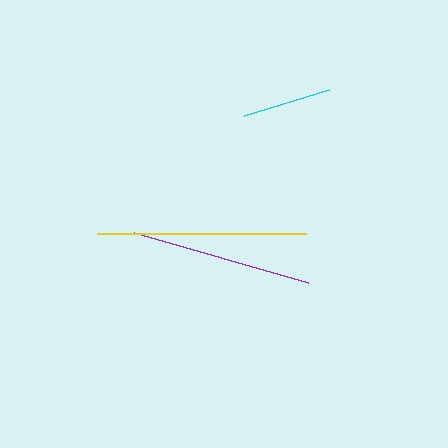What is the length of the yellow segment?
The yellow segment is approximately 209 pixels long.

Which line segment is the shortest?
The cyan line is the shortest at approximately 89 pixels.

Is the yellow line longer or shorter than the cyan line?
The yellow line is longer than the cyan line.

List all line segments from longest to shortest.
From longest to shortest: yellow, purple, cyan.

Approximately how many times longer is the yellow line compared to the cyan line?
The yellow line is approximately 2.4 times the length of the cyan line.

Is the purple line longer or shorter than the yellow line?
The yellow line is longer than the purple line.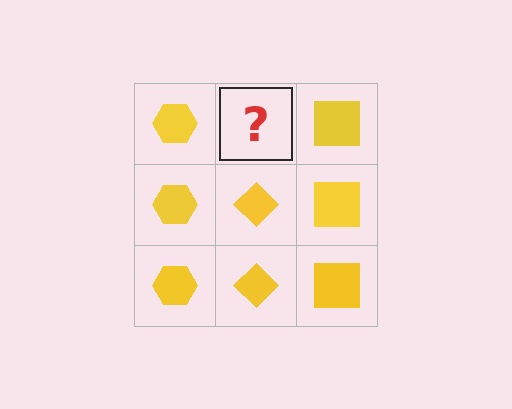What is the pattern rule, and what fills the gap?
The rule is that each column has a consistent shape. The gap should be filled with a yellow diamond.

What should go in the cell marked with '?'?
The missing cell should contain a yellow diamond.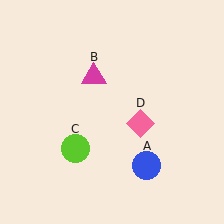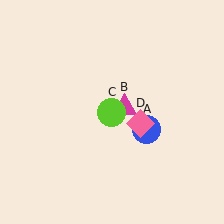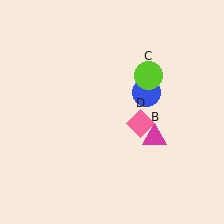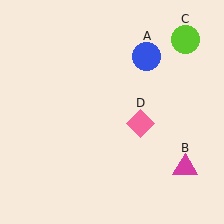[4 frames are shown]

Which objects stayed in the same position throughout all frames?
Pink diamond (object D) remained stationary.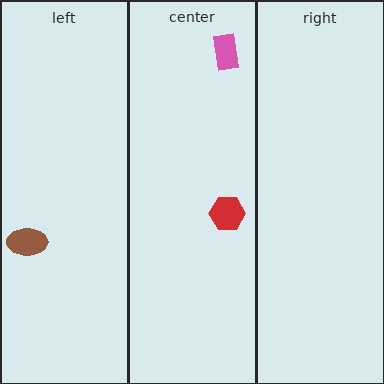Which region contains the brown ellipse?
The left region.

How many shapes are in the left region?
1.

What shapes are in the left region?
The brown ellipse.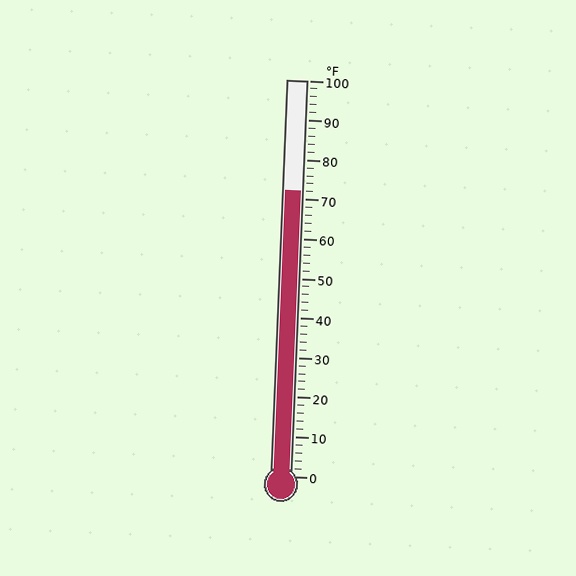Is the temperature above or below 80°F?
The temperature is below 80°F.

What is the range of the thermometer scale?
The thermometer scale ranges from 0°F to 100°F.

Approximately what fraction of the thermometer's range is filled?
The thermometer is filled to approximately 70% of its range.